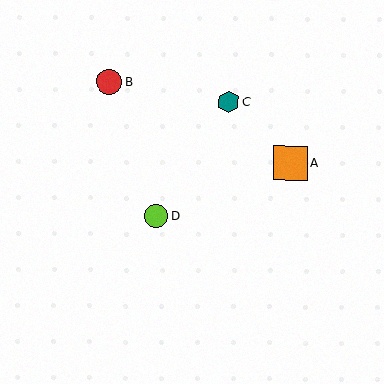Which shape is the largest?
The orange square (labeled A) is the largest.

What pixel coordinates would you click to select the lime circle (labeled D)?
Click at (156, 216) to select the lime circle D.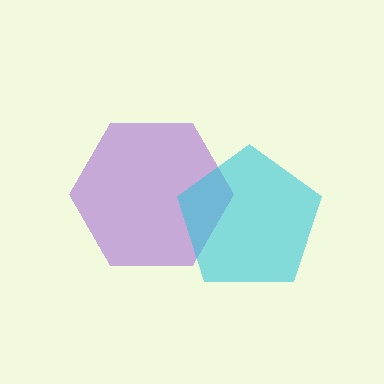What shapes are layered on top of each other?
The layered shapes are: a purple hexagon, a cyan pentagon.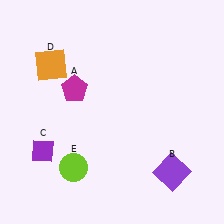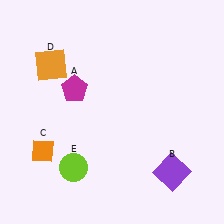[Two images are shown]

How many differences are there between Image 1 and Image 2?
There is 1 difference between the two images.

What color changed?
The diamond (C) changed from purple in Image 1 to orange in Image 2.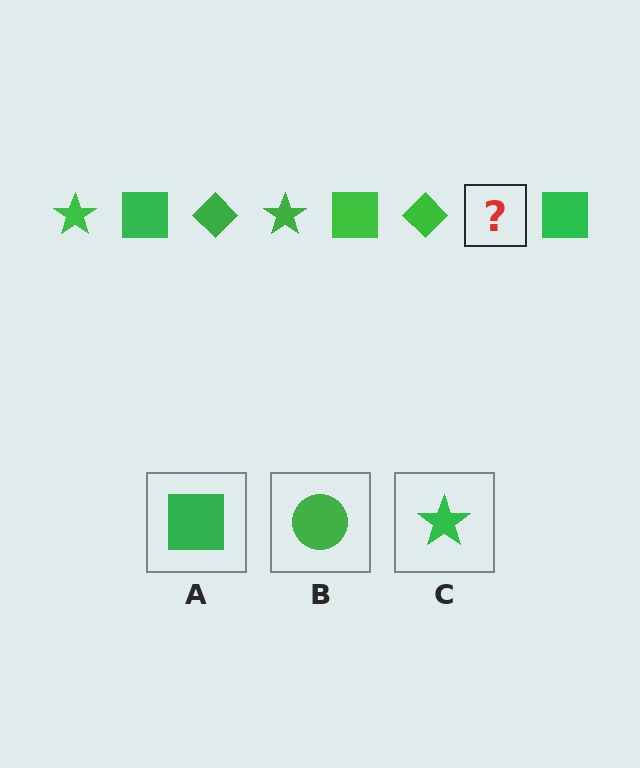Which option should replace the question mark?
Option C.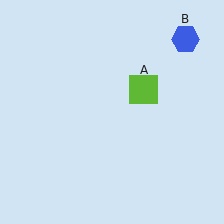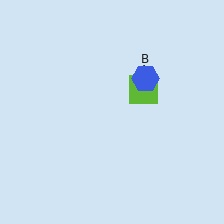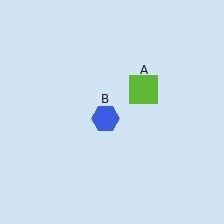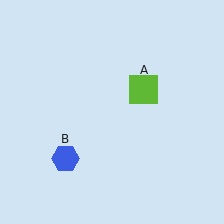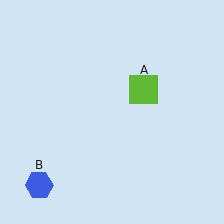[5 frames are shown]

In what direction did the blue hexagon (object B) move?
The blue hexagon (object B) moved down and to the left.